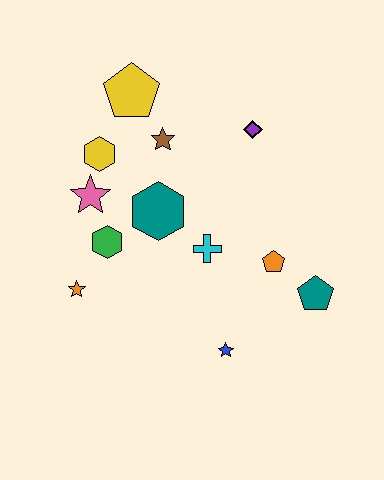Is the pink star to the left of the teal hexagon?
Yes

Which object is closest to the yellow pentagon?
The brown star is closest to the yellow pentagon.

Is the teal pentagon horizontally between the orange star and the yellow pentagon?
No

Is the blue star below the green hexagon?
Yes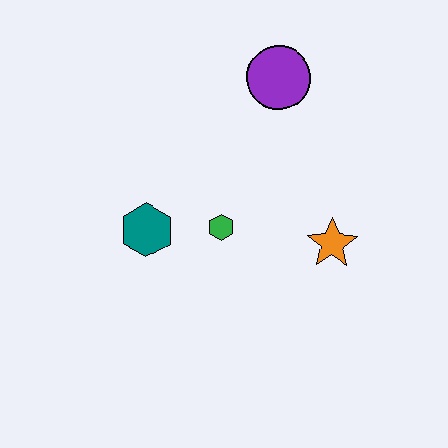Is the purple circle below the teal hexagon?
No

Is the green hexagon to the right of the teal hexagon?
Yes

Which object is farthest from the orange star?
The teal hexagon is farthest from the orange star.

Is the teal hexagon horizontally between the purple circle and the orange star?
No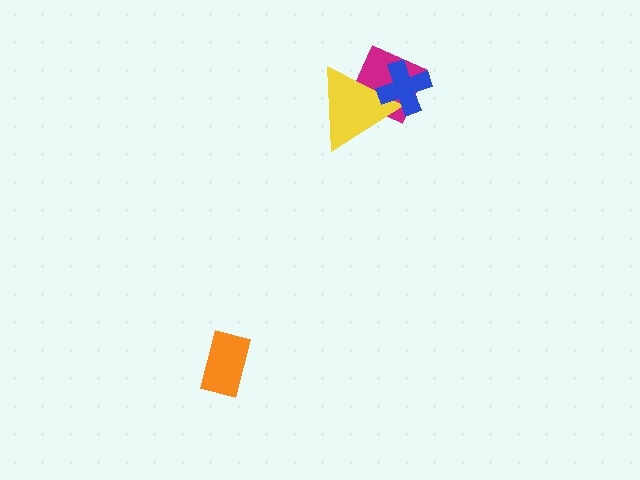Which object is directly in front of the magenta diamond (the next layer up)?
The yellow triangle is directly in front of the magenta diamond.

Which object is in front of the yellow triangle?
The blue cross is in front of the yellow triangle.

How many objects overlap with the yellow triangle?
2 objects overlap with the yellow triangle.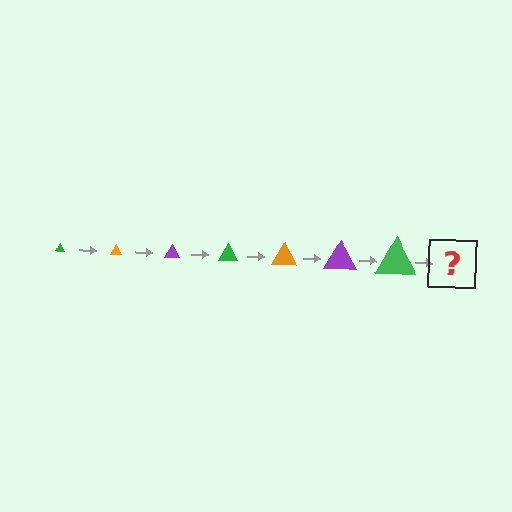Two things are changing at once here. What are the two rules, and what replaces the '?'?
The two rules are that the triangle grows larger each step and the color cycles through green, orange, and purple. The '?' should be an orange triangle, larger than the previous one.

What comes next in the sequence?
The next element should be an orange triangle, larger than the previous one.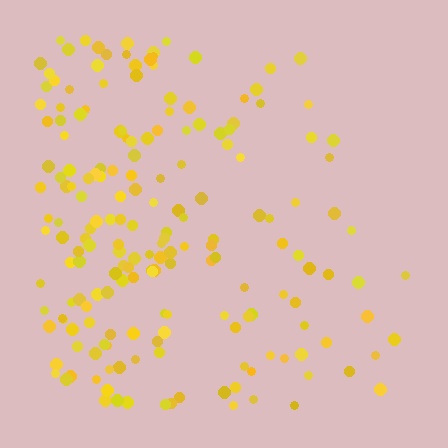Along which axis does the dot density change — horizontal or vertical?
Horizontal.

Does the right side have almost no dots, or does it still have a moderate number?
Still a moderate number, just noticeably fewer than the left.